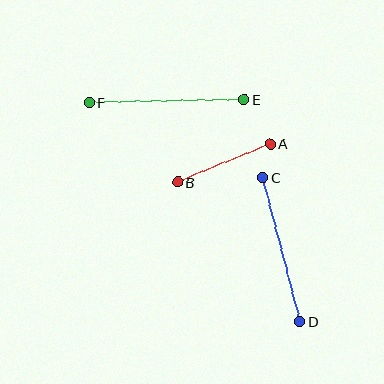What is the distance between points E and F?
The distance is approximately 155 pixels.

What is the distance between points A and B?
The distance is approximately 100 pixels.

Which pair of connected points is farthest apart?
Points E and F are farthest apart.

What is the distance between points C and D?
The distance is approximately 149 pixels.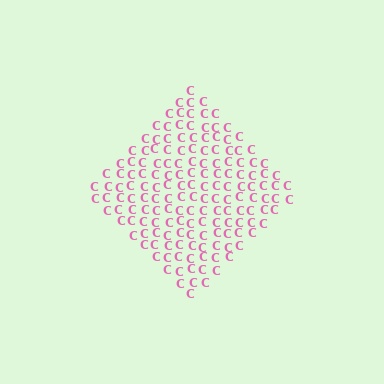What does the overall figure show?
The overall figure shows a diamond.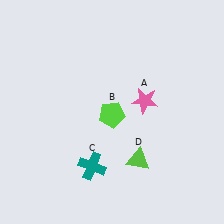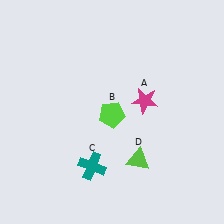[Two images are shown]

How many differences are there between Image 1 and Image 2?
There is 1 difference between the two images.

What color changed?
The star (A) changed from pink in Image 1 to magenta in Image 2.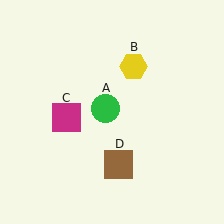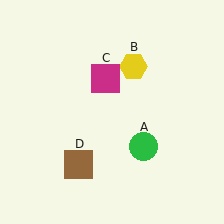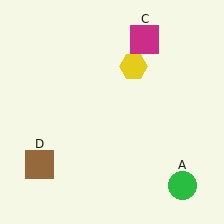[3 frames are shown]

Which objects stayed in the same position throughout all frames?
Yellow hexagon (object B) remained stationary.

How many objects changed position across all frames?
3 objects changed position: green circle (object A), magenta square (object C), brown square (object D).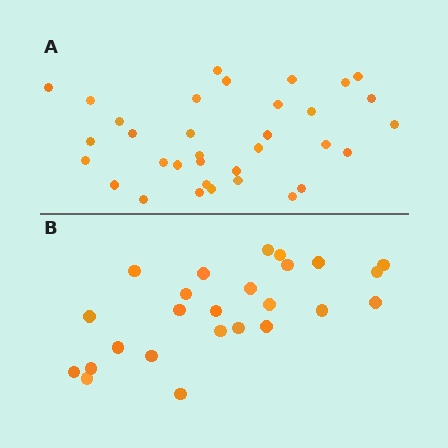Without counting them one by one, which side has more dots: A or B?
Region A (the top region) has more dots.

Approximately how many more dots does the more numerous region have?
Region A has roughly 8 or so more dots than region B.